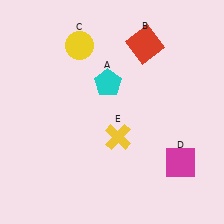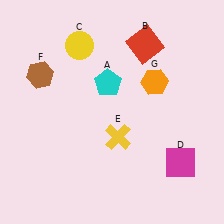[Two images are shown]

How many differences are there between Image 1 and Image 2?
There are 2 differences between the two images.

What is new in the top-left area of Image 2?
A brown hexagon (F) was added in the top-left area of Image 2.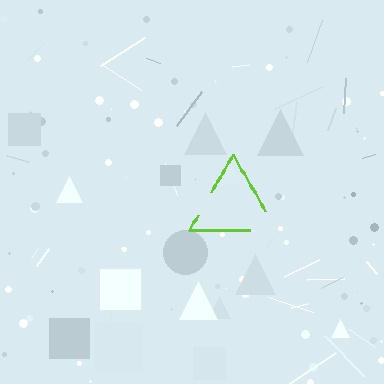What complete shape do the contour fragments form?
The contour fragments form a triangle.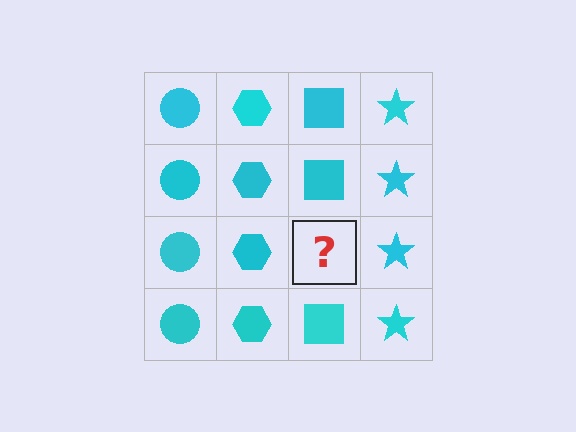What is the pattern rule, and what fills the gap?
The rule is that each column has a consistent shape. The gap should be filled with a cyan square.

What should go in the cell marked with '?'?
The missing cell should contain a cyan square.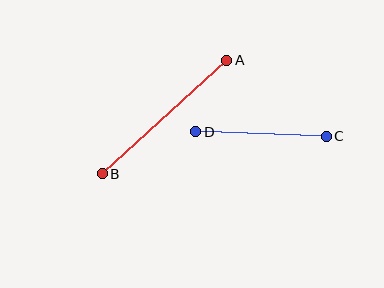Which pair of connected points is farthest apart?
Points A and B are farthest apart.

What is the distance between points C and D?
The distance is approximately 131 pixels.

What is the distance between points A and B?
The distance is approximately 168 pixels.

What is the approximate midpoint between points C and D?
The midpoint is at approximately (261, 134) pixels.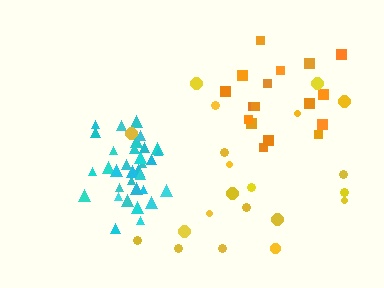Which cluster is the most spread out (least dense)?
Yellow.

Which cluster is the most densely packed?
Cyan.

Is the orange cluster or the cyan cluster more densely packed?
Cyan.